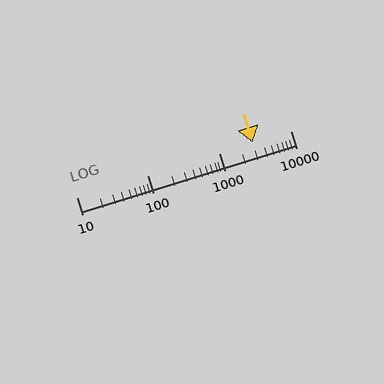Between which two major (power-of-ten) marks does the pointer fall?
The pointer is between 1000 and 10000.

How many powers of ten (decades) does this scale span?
The scale spans 3 decades, from 10 to 10000.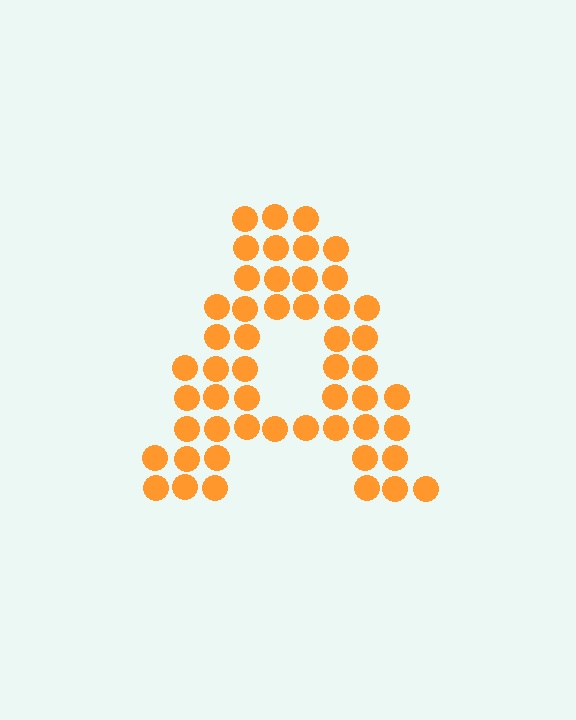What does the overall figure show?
The overall figure shows the letter A.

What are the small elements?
The small elements are circles.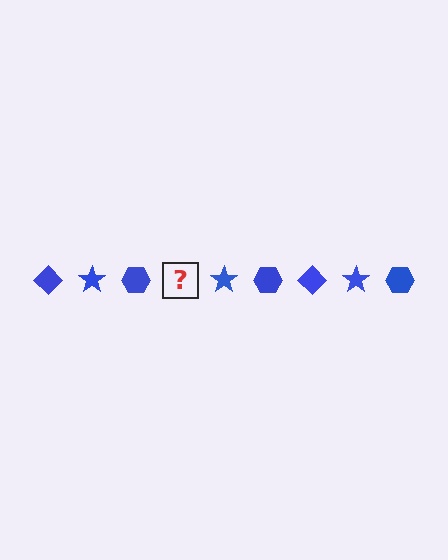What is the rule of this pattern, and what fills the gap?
The rule is that the pattern cycles through diamond, star, hexagon shapes in blue. The gap should be filled with a blue diamond.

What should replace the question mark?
The question mark should be replaced with a blue diamond.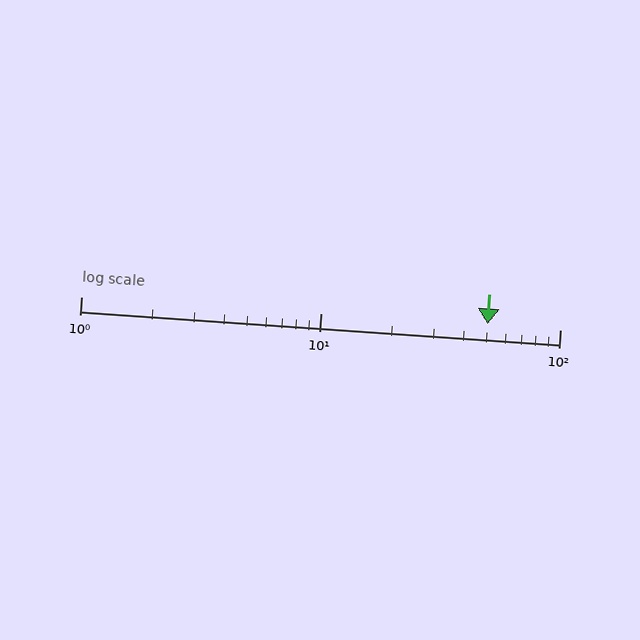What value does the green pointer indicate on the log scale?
The pointer indicates approximately 50.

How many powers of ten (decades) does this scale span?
The scale spans 2 decades, from 1 to 100.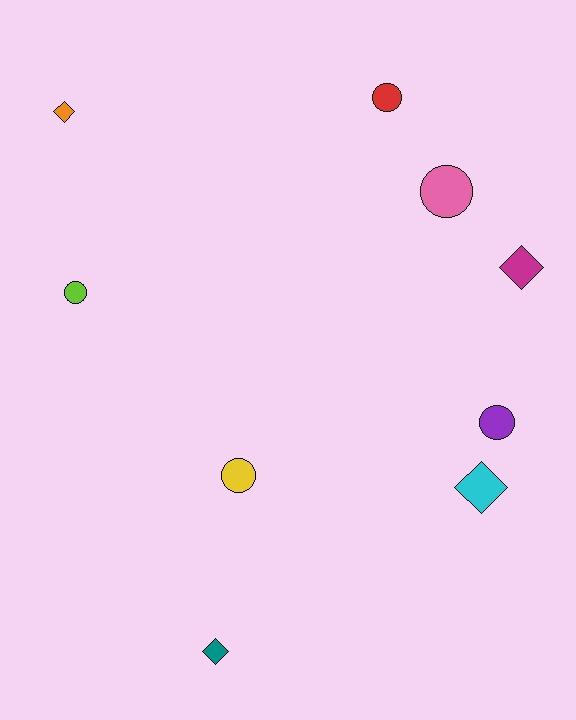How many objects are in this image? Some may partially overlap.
There are 9 objects.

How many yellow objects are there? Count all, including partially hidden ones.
There is 1 yellow object.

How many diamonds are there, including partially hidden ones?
There are 4 diamonds.